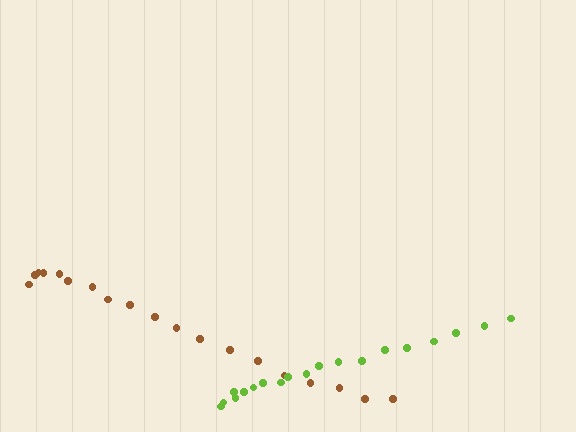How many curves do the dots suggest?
There are 2 distinct paths.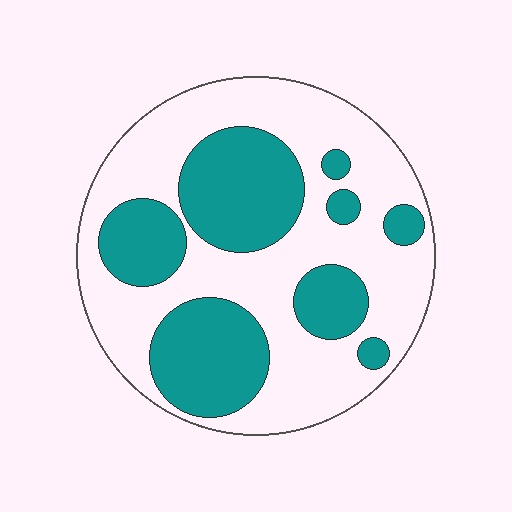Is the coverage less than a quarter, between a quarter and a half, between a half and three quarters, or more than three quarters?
Between a quarter and a half.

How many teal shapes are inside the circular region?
8.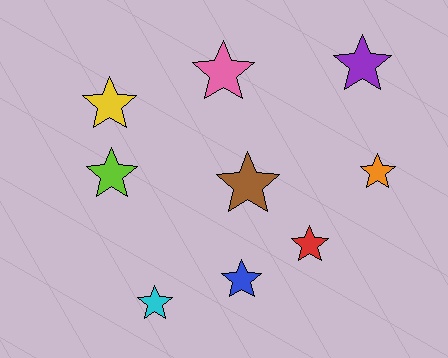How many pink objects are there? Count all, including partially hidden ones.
There is 1 pink object.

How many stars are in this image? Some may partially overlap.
There are 9 stars.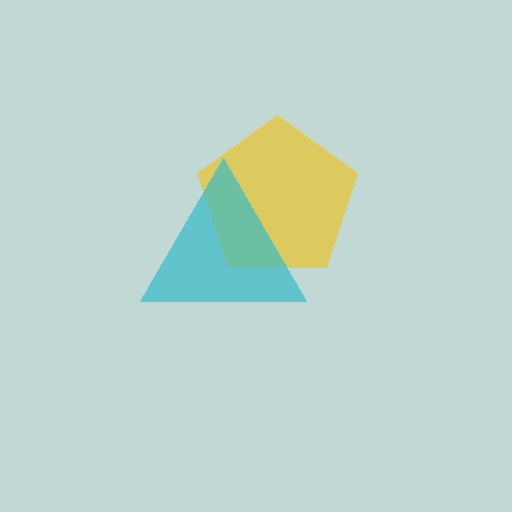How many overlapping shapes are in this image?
There are 2 overlapping shapes in the image.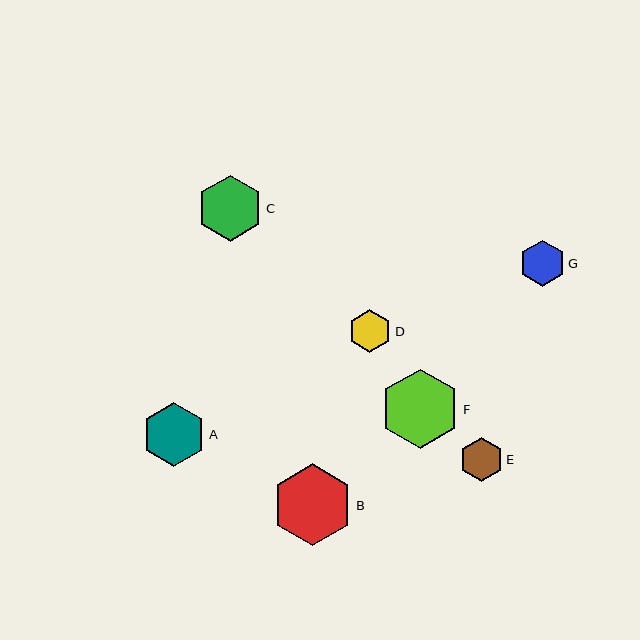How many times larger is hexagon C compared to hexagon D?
Hexagon C is approximately 1.5 times the size of hexagon D.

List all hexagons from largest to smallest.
From largest to smallest: B, F, C, A, G, E, D.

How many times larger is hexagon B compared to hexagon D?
Hexagon B is approximately 1.9 times the size of hexagon D.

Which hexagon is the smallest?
Hexagon D is the smallest with a size of approximately 43 pixels.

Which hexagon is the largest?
Hexagon B is the largest with a size of approximately 82 pixels.